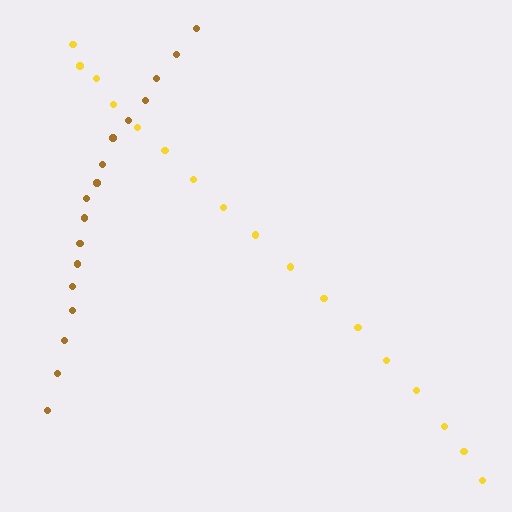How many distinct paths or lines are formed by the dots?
There are 2 distinct paths.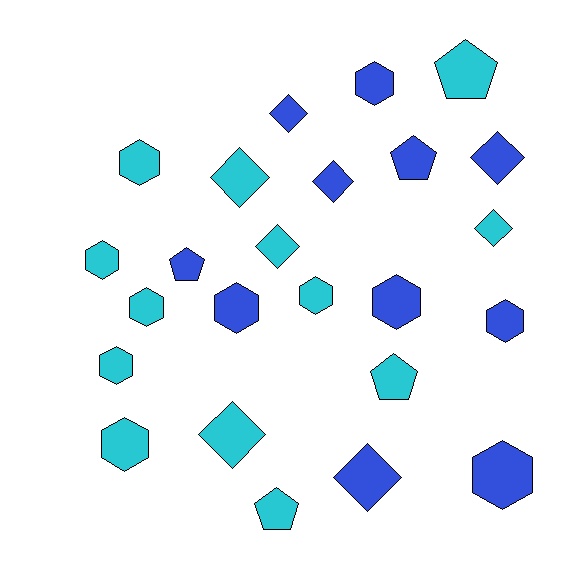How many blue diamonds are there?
There are 4 blue diamonds.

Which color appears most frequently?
Cyan, with 13 objects.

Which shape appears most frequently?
Hexagon, with 11 objects.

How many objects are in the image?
There are 24 objects.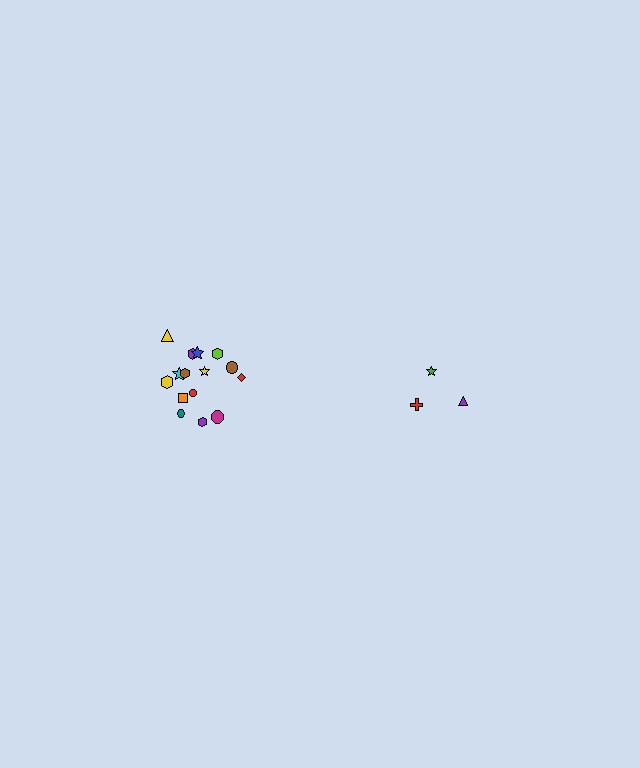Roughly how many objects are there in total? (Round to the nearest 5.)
Roughly 20 objects in total.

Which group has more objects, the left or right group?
The left group.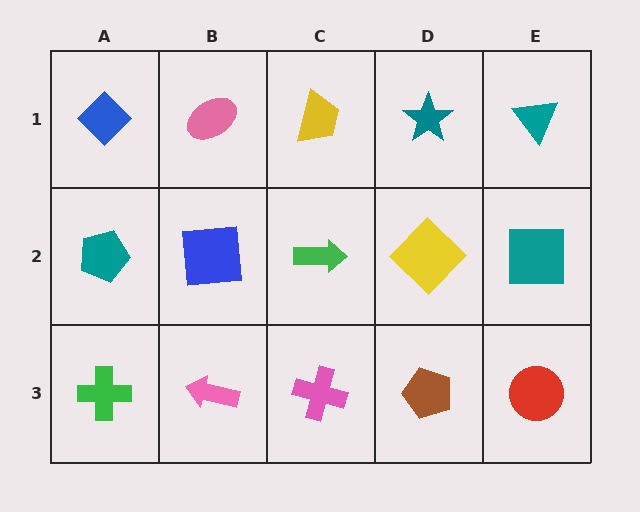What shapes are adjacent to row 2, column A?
A blue diamond (row 1, column A), a green cross (row 3, column A), a blue square (row 2, column B).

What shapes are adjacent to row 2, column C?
A yellow trapezoid (row 1, column C), a pink cross (row 3, column C), a blue square (row 2, column B), a yellow diamond (row 2, column D).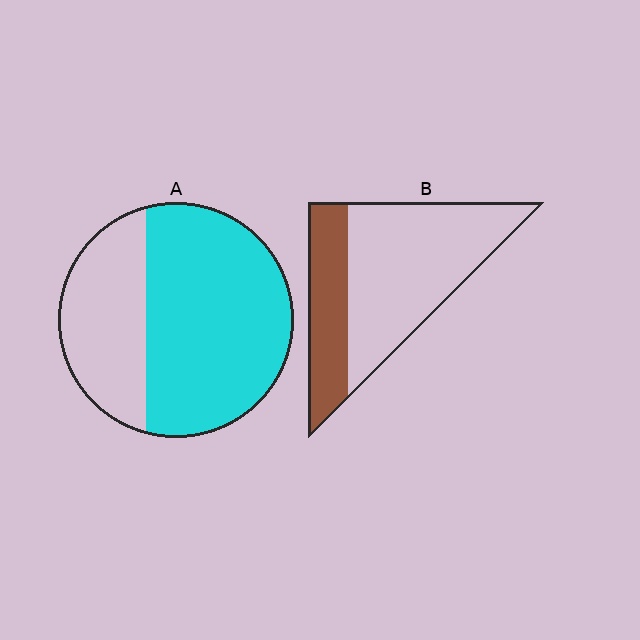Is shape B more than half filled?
No.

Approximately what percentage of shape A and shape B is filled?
A is approximately 65% and B is approximately 30%.